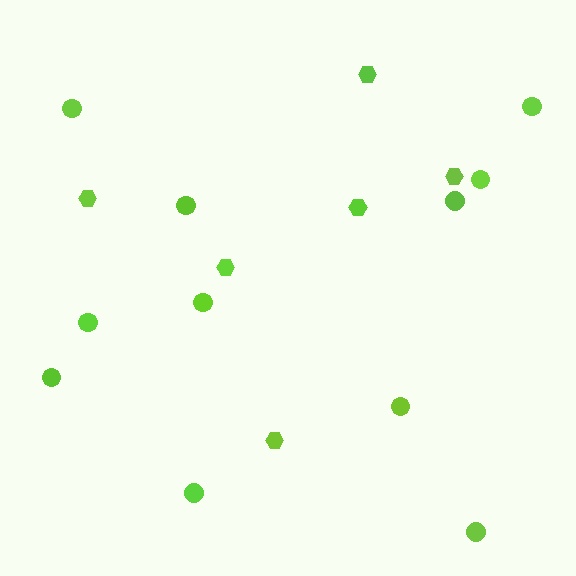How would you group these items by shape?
There are 2 groups: one group of hexagons (6) and one group of circles (11).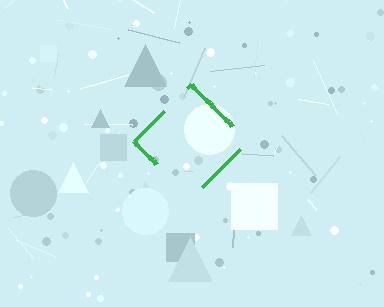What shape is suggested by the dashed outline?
The dashed outline suggests a diamond.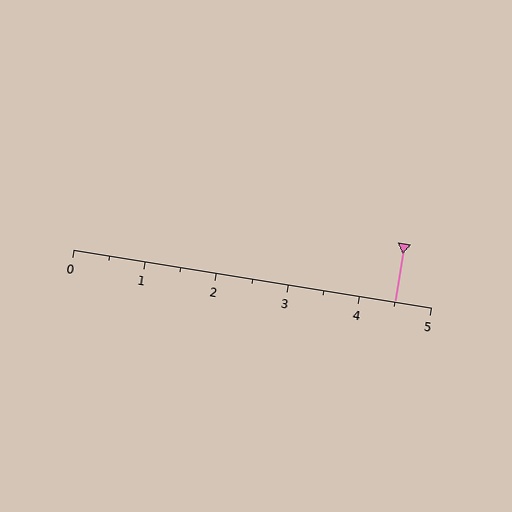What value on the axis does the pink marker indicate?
The marker indicates approximately 4.5.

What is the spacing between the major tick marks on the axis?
The major ticks are spaced 1 apart.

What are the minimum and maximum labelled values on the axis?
The axis runs from 0 to 5.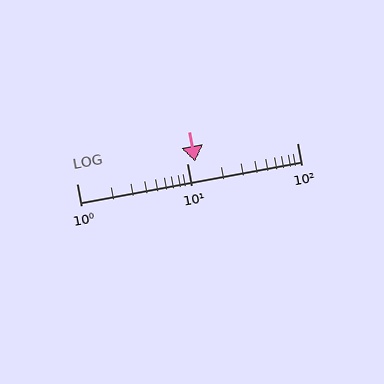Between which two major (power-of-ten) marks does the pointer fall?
The pointer is between 10 and 100.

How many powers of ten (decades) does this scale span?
The scale spans 2 decades, from 1 to 100.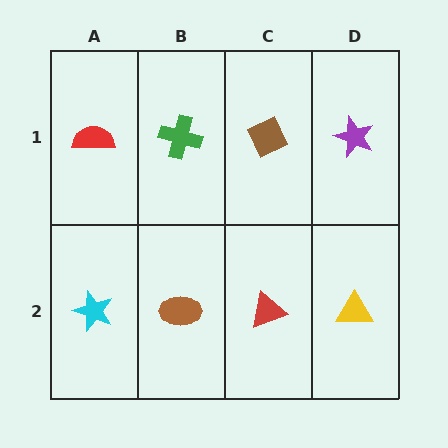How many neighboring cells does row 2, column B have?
3.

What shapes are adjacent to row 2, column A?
A red semicircle (row 1, column A), a brown ellipse (row 2, column B).